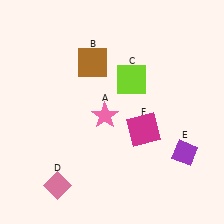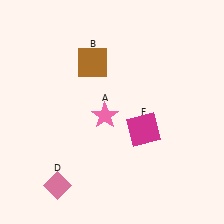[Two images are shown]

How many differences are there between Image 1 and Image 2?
There are 2 differences between the two images.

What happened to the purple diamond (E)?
The purple diamond (E) was removed in Image 2. It was in the bottom-right area of Image 1.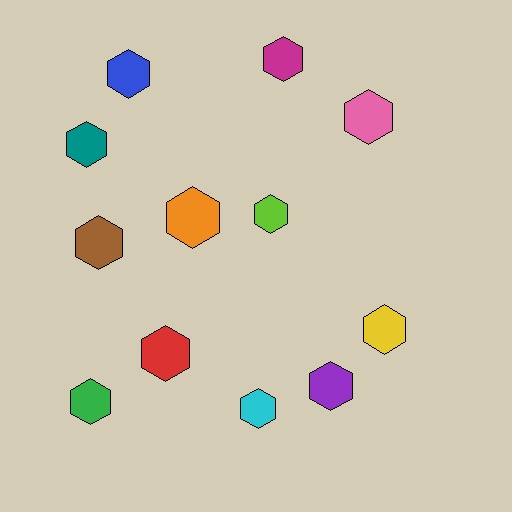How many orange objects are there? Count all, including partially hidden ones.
There is 1 orange object.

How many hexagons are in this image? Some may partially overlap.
There are 12 hexagons.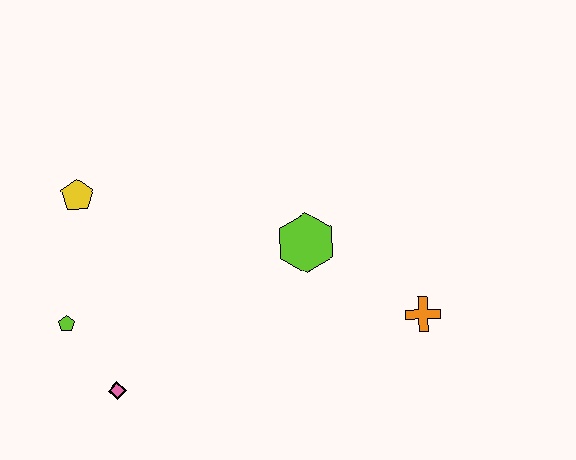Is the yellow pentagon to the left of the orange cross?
Yes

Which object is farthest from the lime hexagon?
The lime pentagon is farthest from the lime hexagon.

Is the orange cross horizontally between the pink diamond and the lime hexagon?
No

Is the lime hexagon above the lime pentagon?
Yes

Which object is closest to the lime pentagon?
The pink diamond is closest to the lime pentagon.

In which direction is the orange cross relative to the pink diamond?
The orange cross is to the right of the pink diamond.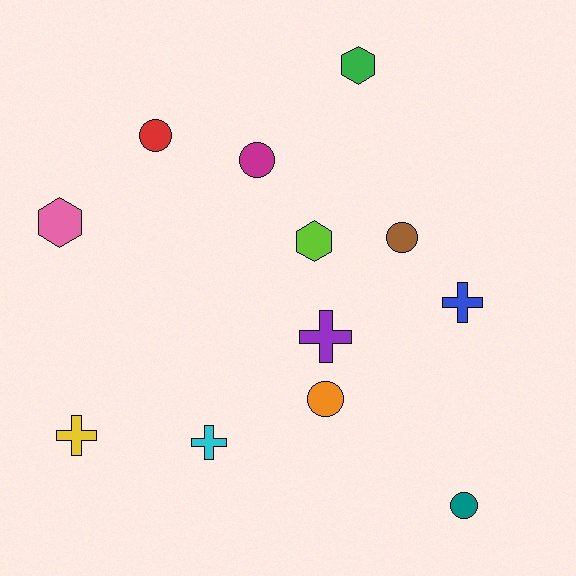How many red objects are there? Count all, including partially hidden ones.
There is 1 red object.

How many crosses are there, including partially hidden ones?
There are 4 crosses.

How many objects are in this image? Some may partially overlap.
There are 12 objects.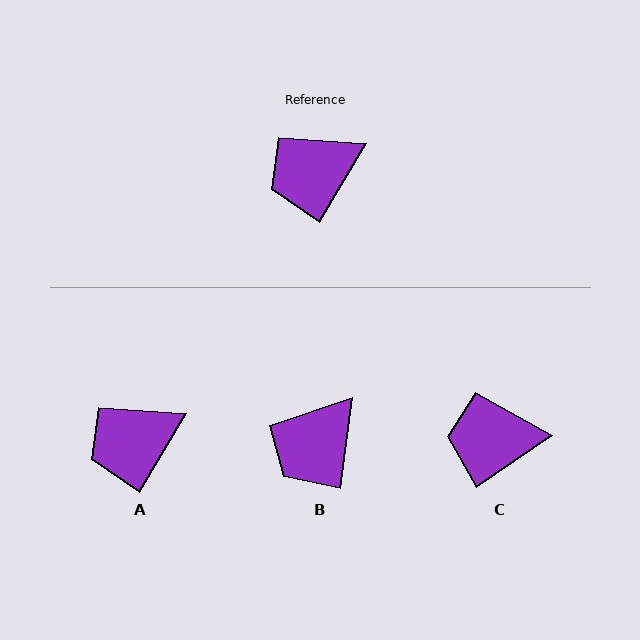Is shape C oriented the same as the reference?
No, it is off by about 25 degrees.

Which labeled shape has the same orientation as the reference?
A.